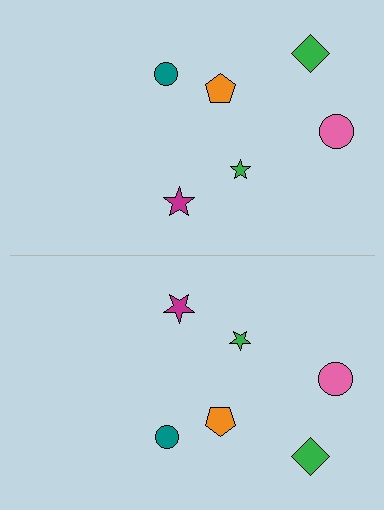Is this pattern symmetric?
Yes, this pattern has bilateral (reflection) symmetry.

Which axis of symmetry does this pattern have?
The pattern has a horizontal axis of symmetry running through the center of the image.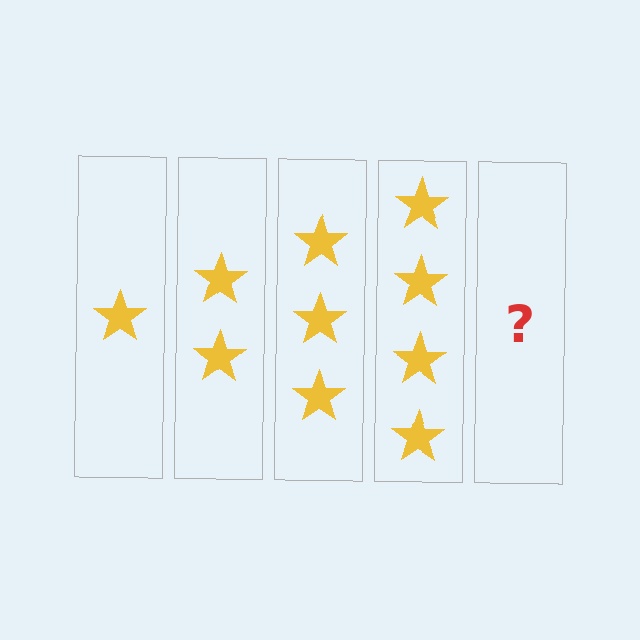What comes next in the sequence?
The next element should be 5 stars.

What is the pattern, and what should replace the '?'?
The pattern is that each step adds one more star. The '?' should be 5 stars.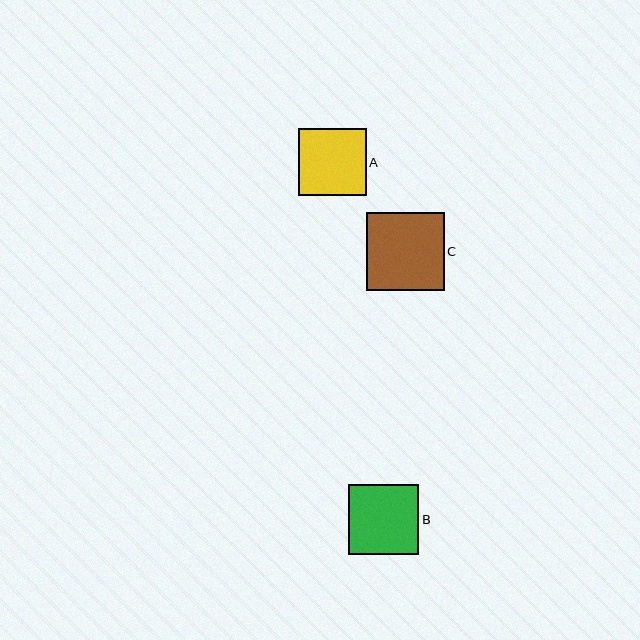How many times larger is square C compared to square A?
Square C is approximately 1.2 times the size of square A.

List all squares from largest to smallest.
From largest to smallest: C, B, A.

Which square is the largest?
Square C is the largest with a size of approximately 78 pixels.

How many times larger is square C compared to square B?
Square C is approximately 1.1 times the size of square B.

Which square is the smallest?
Square A is the smallest with a size of approximately 67 pixels.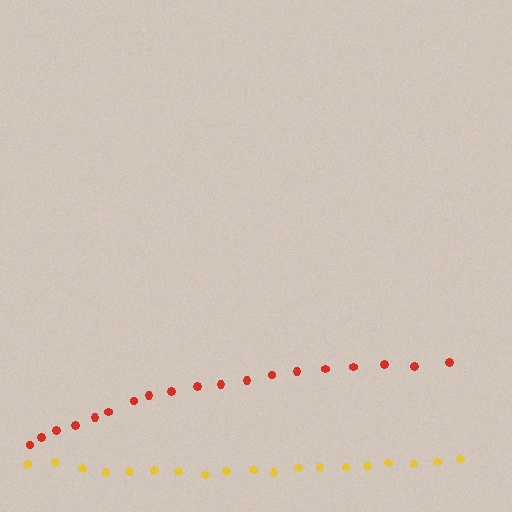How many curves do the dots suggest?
There are 2 distinct paths.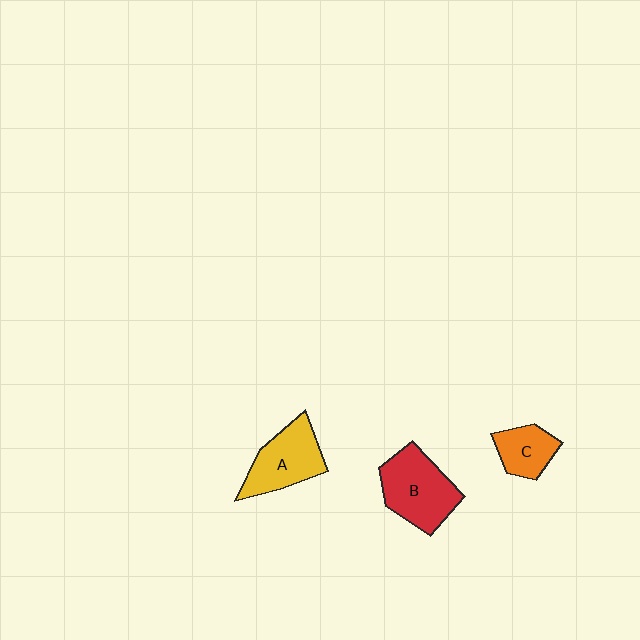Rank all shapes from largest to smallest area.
From largest to smallest: B (red), A (yellow), C (orange).